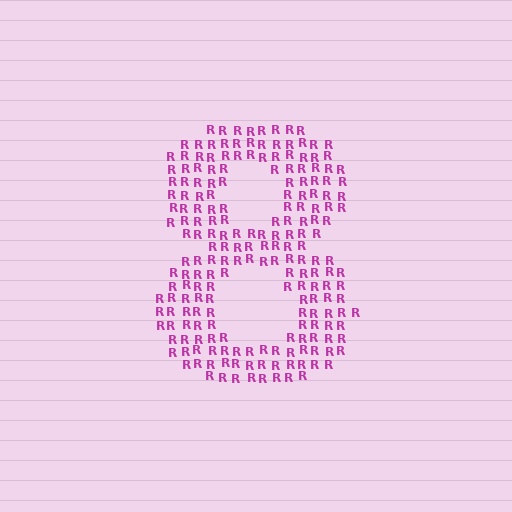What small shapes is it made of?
It is made of small letter R's.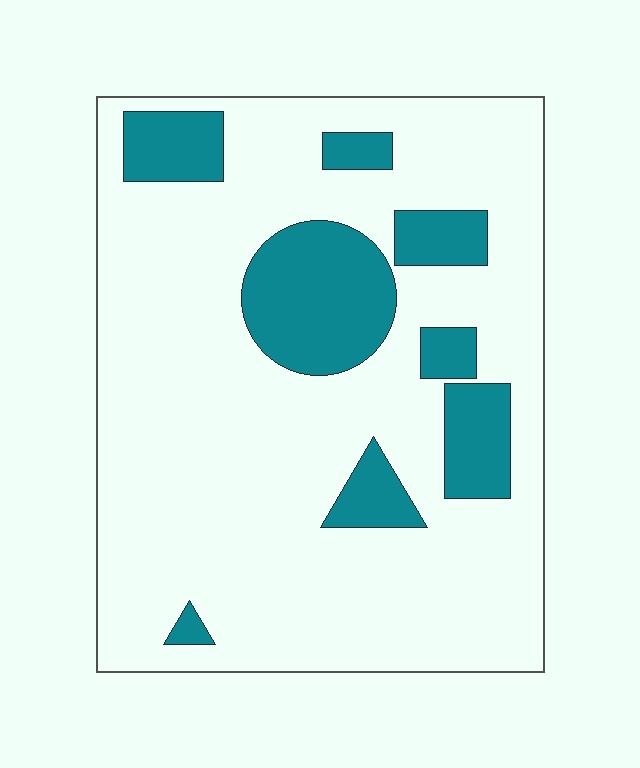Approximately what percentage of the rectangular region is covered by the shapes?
Approximately 20%.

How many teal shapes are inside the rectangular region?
8.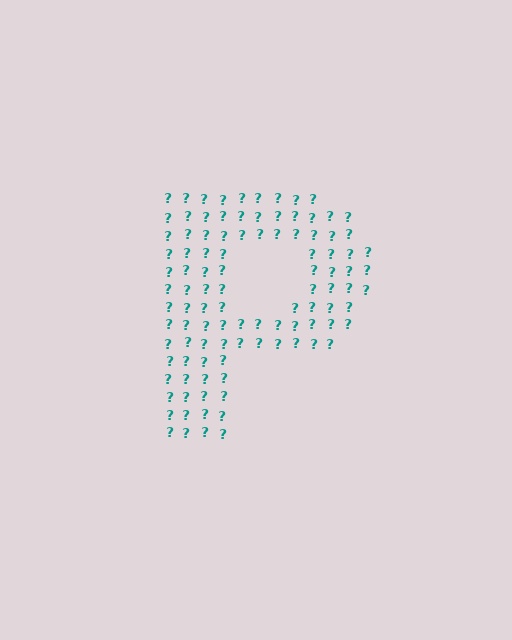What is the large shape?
The large shape is the letter P.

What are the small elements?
The small elements are question marks.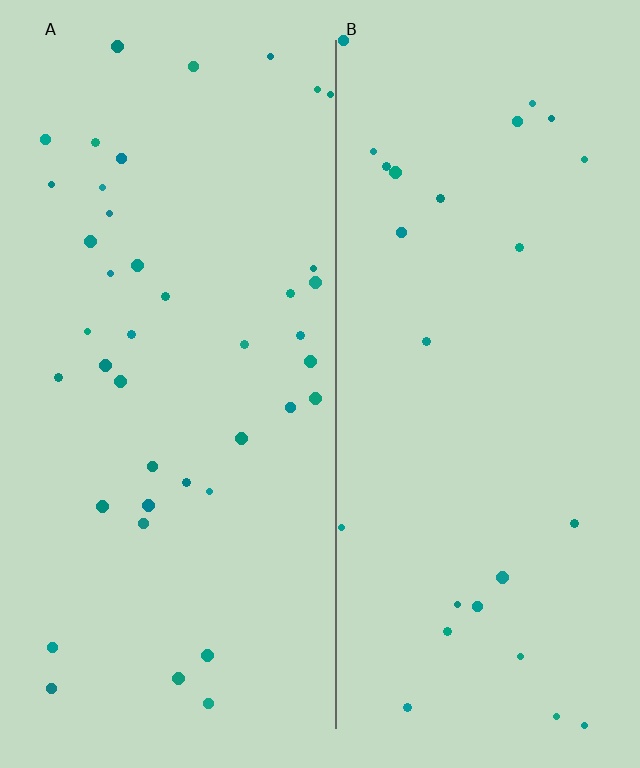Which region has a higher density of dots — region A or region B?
A (the left).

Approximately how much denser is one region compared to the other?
Approximately 1.6× — region A over region B.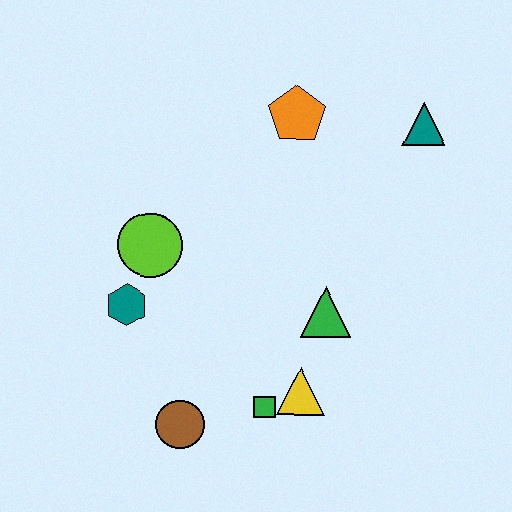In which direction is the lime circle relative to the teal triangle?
The lime circle is to the left of the teal triangle.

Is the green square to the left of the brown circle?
No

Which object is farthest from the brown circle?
The teal triangle is farthest from the brown circle.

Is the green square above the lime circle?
No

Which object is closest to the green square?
The yellow triangle is closest to the green square.